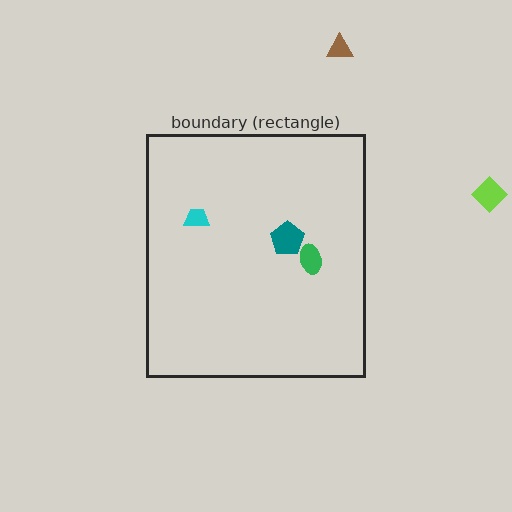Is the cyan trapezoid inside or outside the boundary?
Inside.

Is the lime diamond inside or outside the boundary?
Outside.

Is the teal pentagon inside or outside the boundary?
Inside.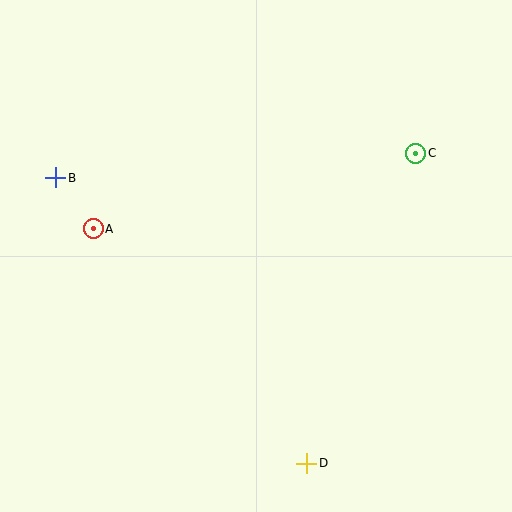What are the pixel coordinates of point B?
Point B is at (56, 178).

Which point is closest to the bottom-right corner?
Point D is closest to the bottom-right corner.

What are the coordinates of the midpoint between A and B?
The midpoint between A and B is at (75, 203).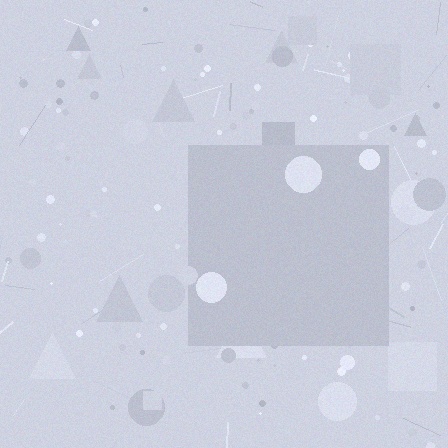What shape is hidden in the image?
A square is hidden in the image.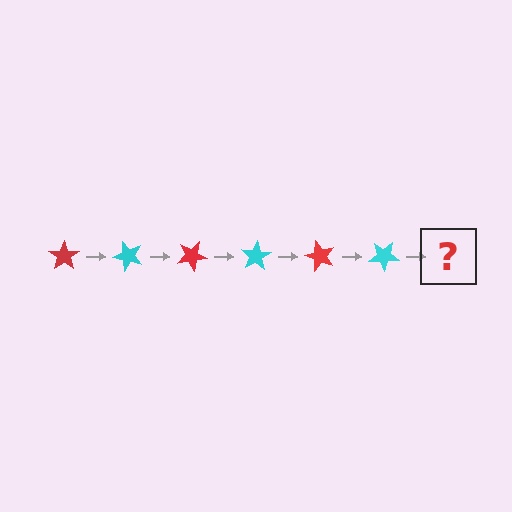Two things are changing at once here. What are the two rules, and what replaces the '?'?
The two rules are that it rotates 50 degrees each step and the color cycles through red and cyan. The '?' should be a red star, rotated 300 degrees from the start.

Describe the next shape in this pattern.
It should be a red star, rotated 300 degrees from the start.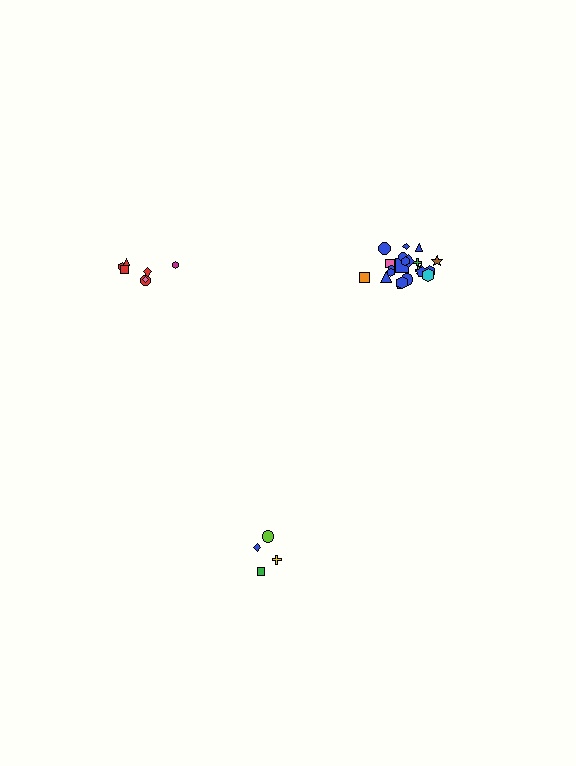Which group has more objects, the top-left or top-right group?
The top-right group.